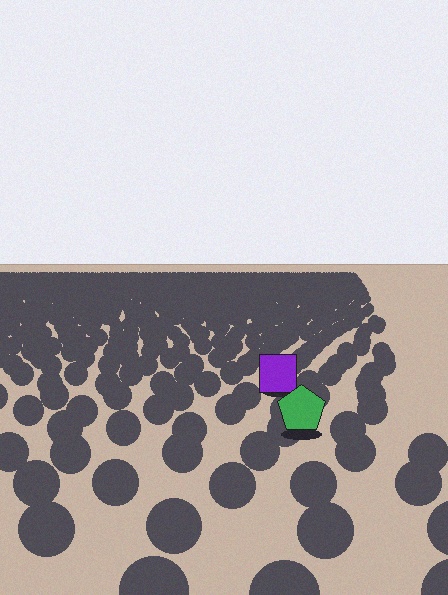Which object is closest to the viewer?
The green pentagon is closest. The texture marks near it are larger and more spread out.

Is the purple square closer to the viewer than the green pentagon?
No. The green pentagon is closer — you can tell from the texture gradient: the ground texture is coarser near it.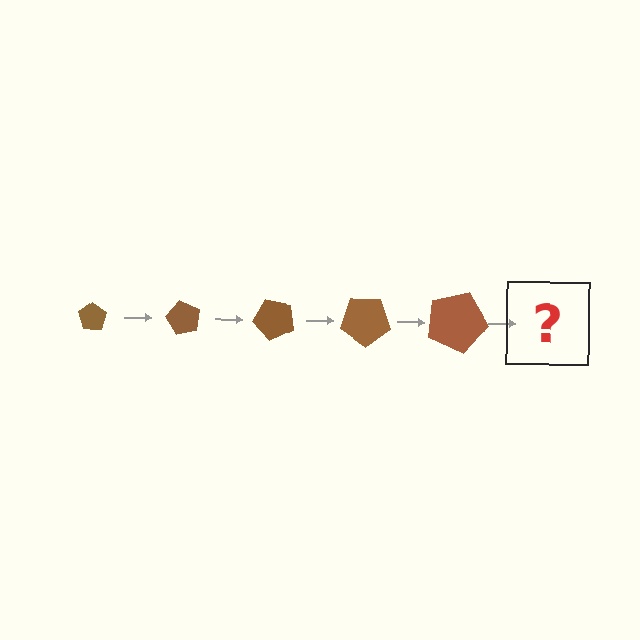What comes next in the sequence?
The next element should be a pentagon, larger than the previous one and rotated 300 degrees from the start.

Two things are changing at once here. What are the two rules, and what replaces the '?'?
The two rules are that the pentagon grows larger each step and it rotates 60 degrees each step. The '?' should be a pentagon, larger than the previous one and rotated 300 degrees from the start.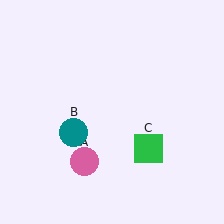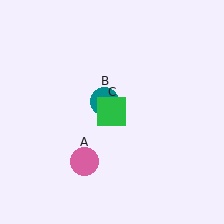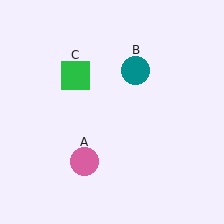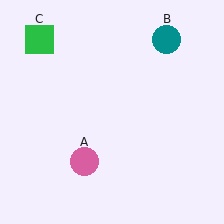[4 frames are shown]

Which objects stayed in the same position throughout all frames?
Pink circle (object A) remained stationary.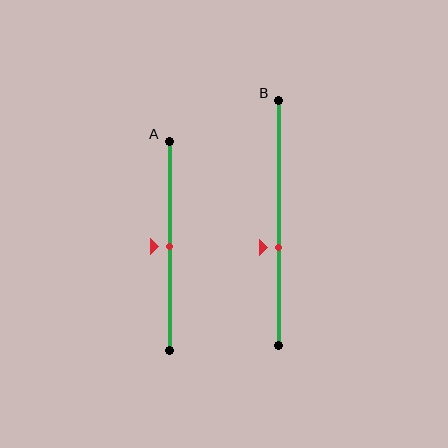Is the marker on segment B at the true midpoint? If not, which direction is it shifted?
No, the marker on segment B is shifted downward by about 10% of the segment length.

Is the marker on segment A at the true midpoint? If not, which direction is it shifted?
Yes, the marker on segment A is at the true midpoint.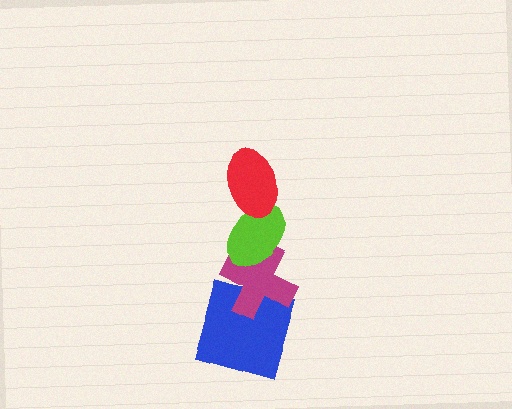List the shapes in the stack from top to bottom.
From top to bottom: the red ellipse, the lime ellipse, the magenta cross, the blue square.